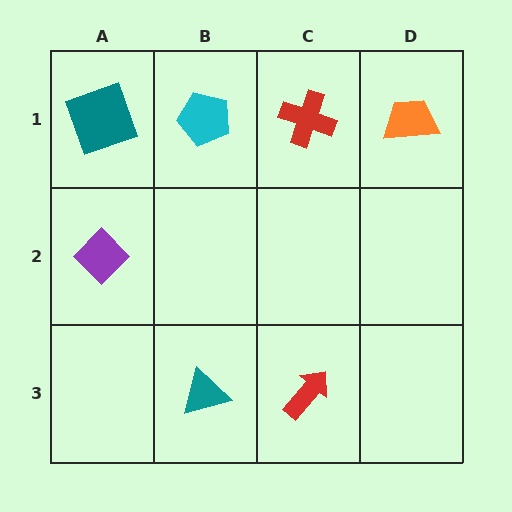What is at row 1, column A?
A teal square.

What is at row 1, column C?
A red cross.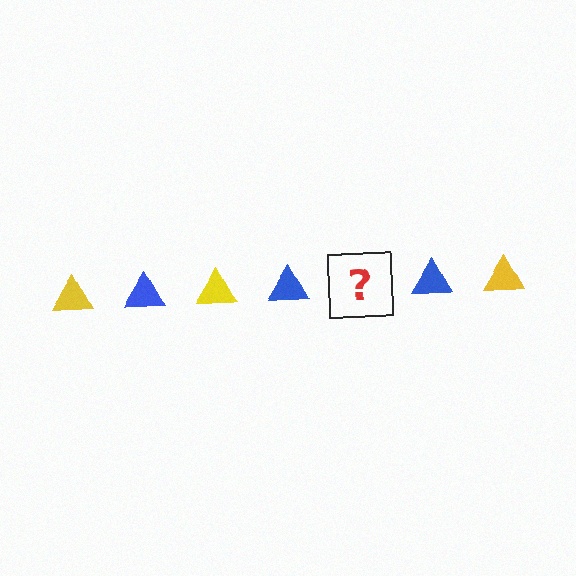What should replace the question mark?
The question mark should be replaced with a yellow triangle.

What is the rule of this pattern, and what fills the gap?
The rule is that the pattern cycles through yellow, blue triangles. The gap should be filled with a yellow triangle.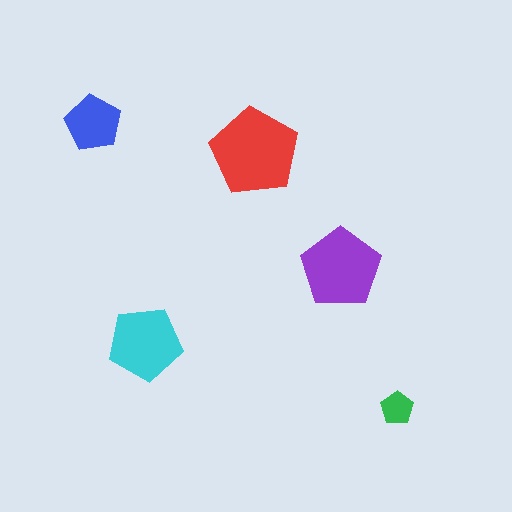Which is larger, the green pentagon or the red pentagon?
The red one.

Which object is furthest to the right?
The green pentagon is rightmost.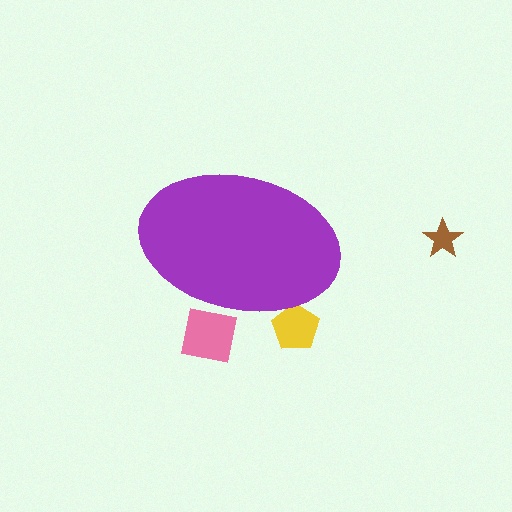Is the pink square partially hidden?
Yes, the pink square is partially hidden behind the purple ellipse.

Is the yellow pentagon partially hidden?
Yes, the yellow pentagon is partially hidden behind the purple ellipse.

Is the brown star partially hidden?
No, the brown star is fully visible.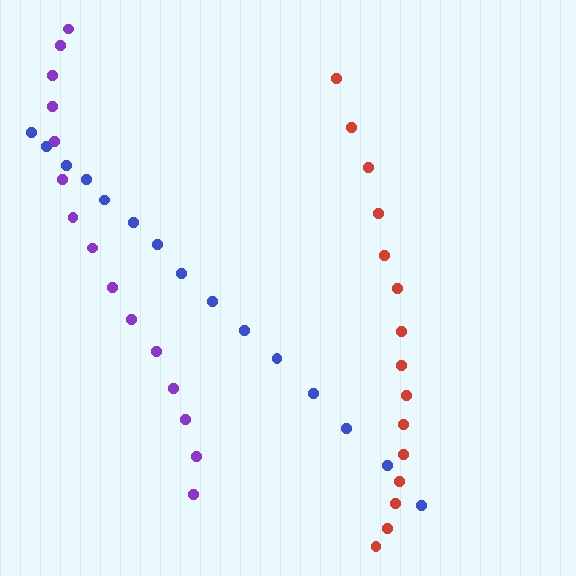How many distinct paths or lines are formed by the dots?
There are 3 distinct paths.